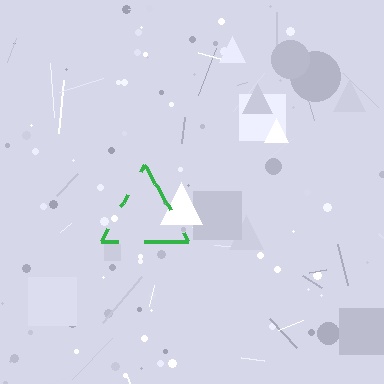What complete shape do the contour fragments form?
The contour fragments form a triangle.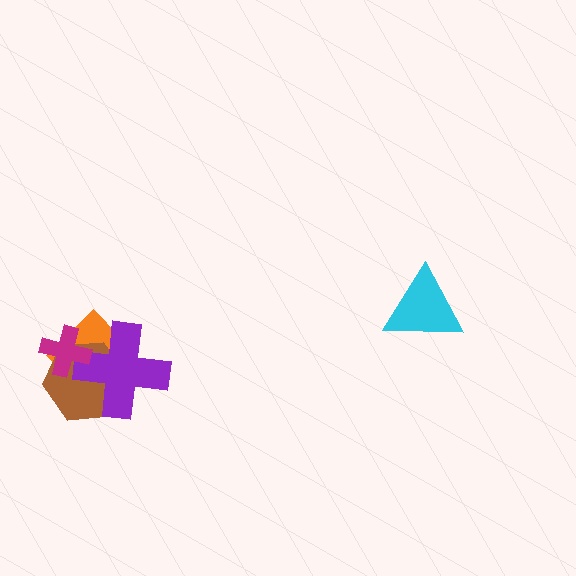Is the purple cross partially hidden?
Yes, it is partially covered by another shape.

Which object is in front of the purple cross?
The magenta cross is in front of the purple cross.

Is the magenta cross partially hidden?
No, no other shape covers it.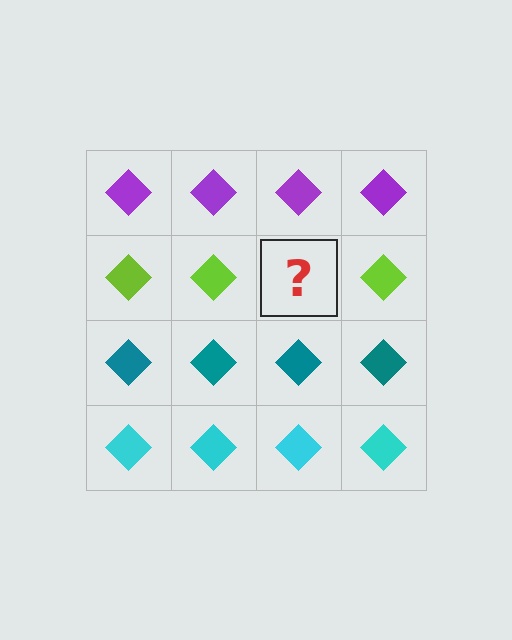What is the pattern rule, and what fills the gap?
The rule is that each row has a consistent color. The gap should be filled with a lime diamond.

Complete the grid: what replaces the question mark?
The question mark should be replaced with a lime diamond.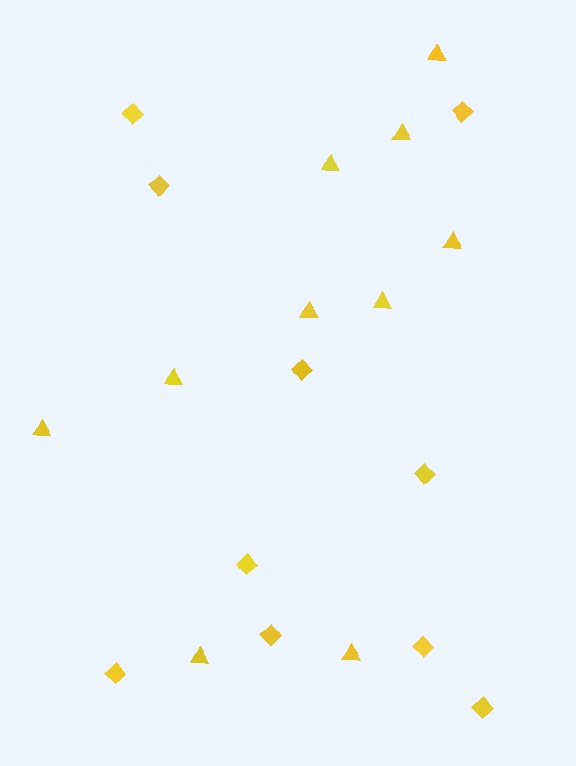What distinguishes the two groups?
There are 2 groups: one group of triangles (10) and one group of diamonds (10).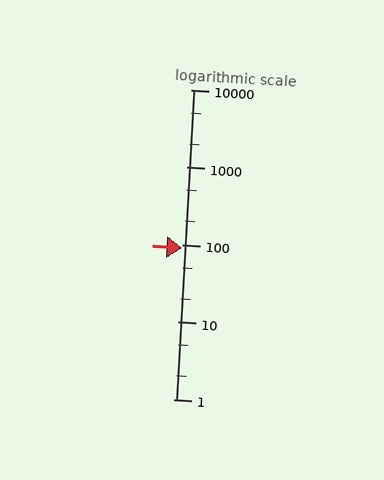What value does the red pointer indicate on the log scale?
The pointer indicates approximately 90.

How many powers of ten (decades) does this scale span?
The scale spans 4 decades, from 1 to 10000.